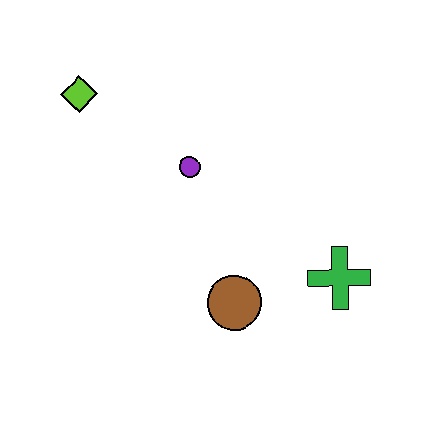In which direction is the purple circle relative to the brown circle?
The purple circle is above the brown circle.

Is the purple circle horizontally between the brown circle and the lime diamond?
Yes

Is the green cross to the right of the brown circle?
Yes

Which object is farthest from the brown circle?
The lime diamond is farthest from the brown circle.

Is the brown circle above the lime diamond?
No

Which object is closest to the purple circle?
The lime diamond is closest to the purple circle.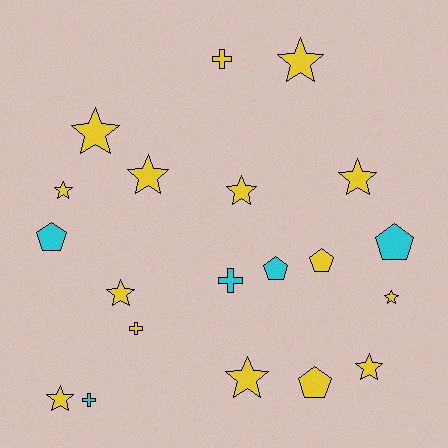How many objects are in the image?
There are 20 objects.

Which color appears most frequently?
Yellow, with 15 objects.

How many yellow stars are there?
There are 11 yellow stars.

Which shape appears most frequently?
Star, with 11 objects.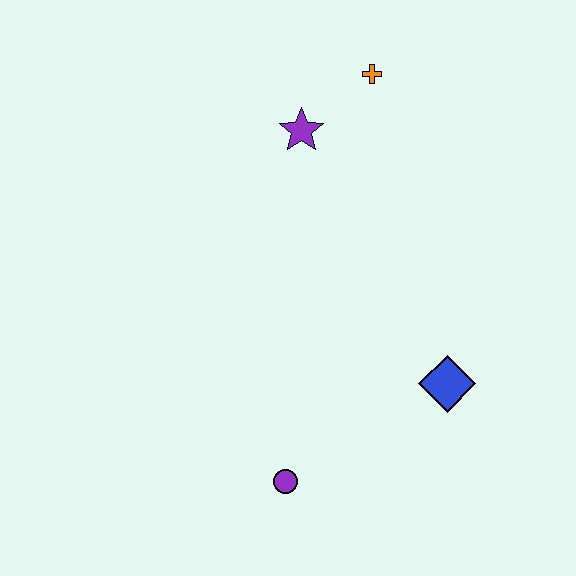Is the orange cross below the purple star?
No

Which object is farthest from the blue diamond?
The orange cross is farthest from the blue diamond.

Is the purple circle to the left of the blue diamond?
Yes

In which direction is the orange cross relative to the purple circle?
The orange cross is above the purple circle.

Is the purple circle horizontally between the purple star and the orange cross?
No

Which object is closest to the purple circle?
The blue diamond is closest to the purple circle.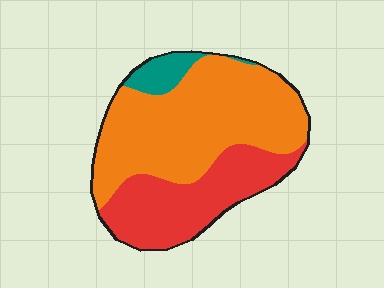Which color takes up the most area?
Orange, at roughly 60%.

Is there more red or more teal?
Red.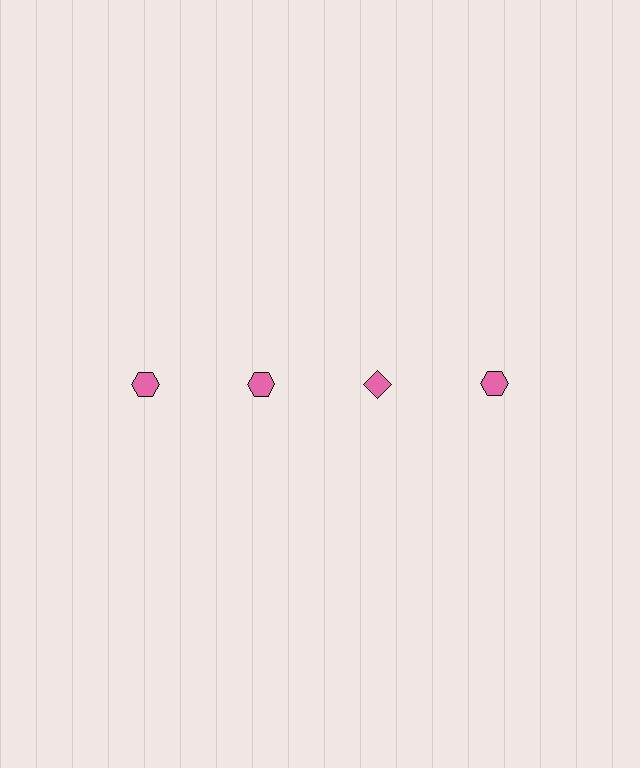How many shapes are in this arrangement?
There are 4 shapes arranged in a grid pattern.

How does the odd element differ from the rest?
It has a different shape: diamond instead of hexagon.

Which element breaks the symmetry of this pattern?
The pink diamond in the top row, center column breaks the symmetry. All other shapes are pink hexagons.